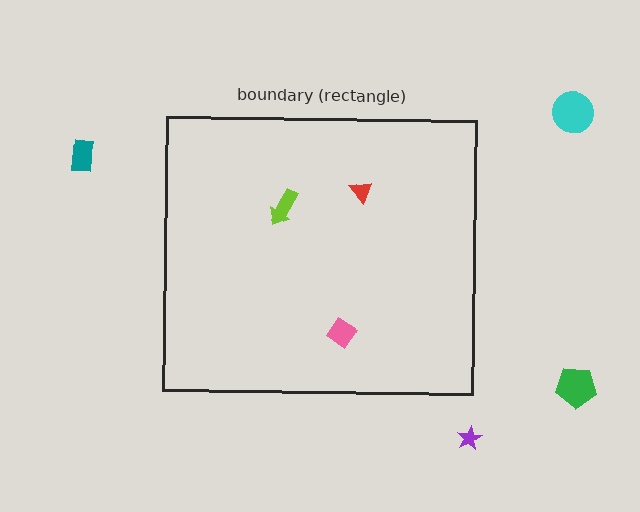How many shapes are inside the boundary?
3 inside, 4 outside.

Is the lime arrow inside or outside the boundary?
Inside.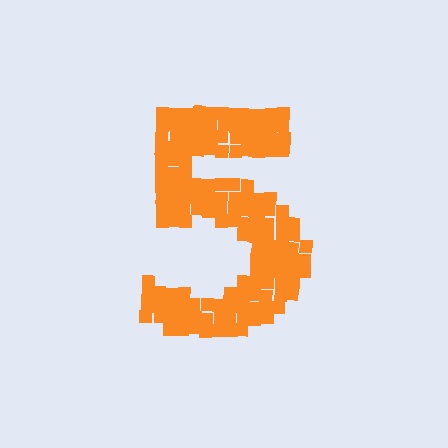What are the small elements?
The small elements are squares.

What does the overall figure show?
The overall figure shows the digit 5.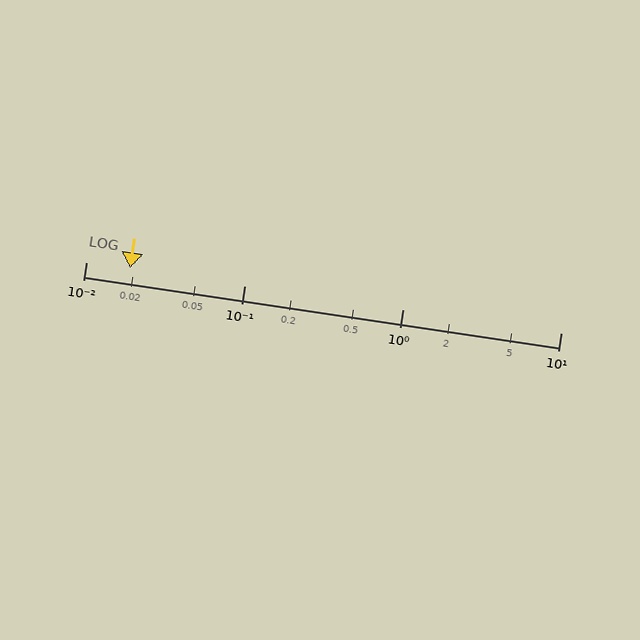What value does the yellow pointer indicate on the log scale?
The pointer indicates approximately 0.019.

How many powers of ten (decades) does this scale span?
The scale spans 3 decades, from 0.01 to 10.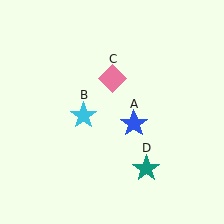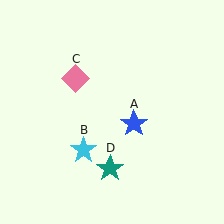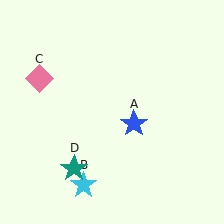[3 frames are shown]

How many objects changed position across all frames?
3 objects changed position: cyan star (object B), pink diamond (object C), teal star (object D).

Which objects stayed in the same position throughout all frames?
Blue star (object A) remained stationary.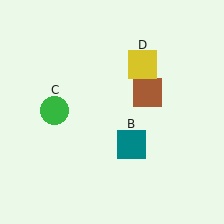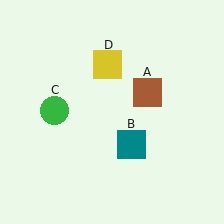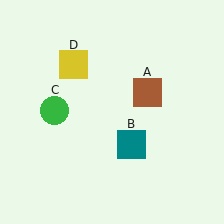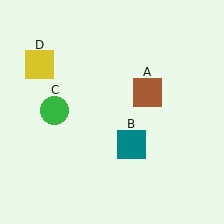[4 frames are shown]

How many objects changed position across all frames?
1 object changed position: yellow square (object D).